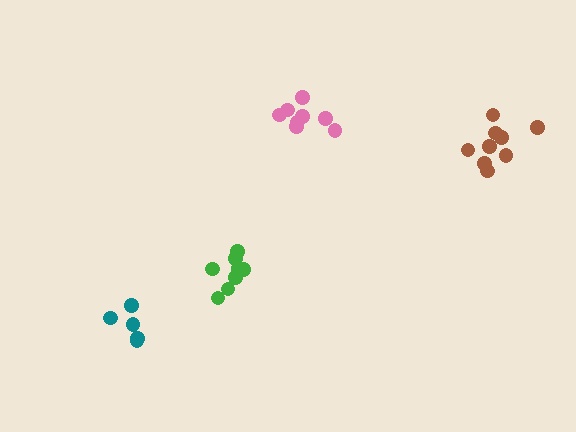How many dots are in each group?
Group 1: 8 dots, Group 2: 9 dots, Group 3: 8 dots, Group 4: 5 dots (30 total).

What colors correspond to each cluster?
The clusters are colored: green, brown, pink, teal.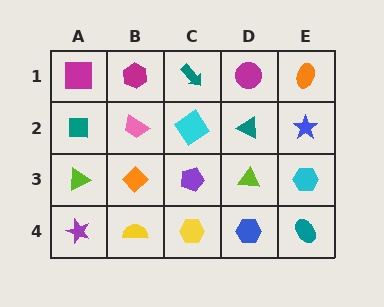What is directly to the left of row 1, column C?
A magenta hexagon.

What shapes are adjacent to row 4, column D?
A lime triangle (row 3, column D), a yellow hexagon (row 4, column C), a teal ellipse (row 4, column E).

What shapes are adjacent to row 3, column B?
A pink trapezoid (row 2, column B), a yellow semicircle (row 4, column B), a lime triangle (row 3, column A), a purple pentagon (row 3, column C).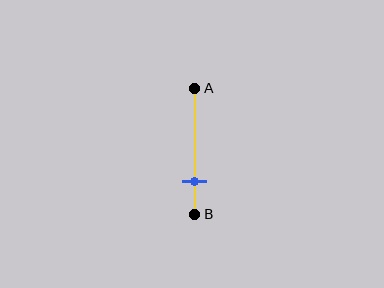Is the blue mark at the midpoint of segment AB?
No, the mark is at about 75% from A, not at the 50% midpoint.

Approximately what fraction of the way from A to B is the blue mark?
The blue mark is approximately 75% of the way from A to B.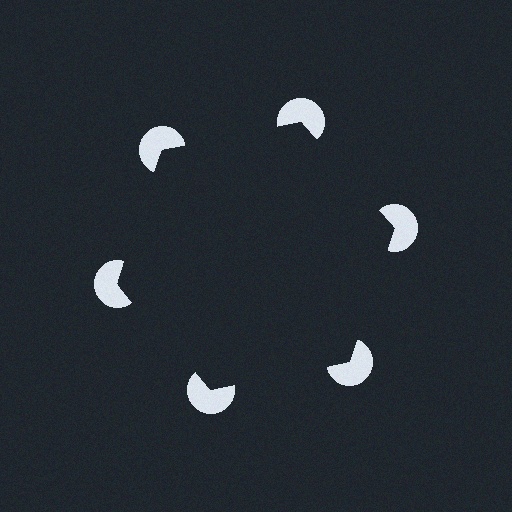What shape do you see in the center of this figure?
An illusory hexagon — its edges are inferred from the aligned wedge cuts in the pac-man discs, not physically drawn.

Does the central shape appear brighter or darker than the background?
It typically appears slightly darker than the background, even though no actual brightness change is drawn.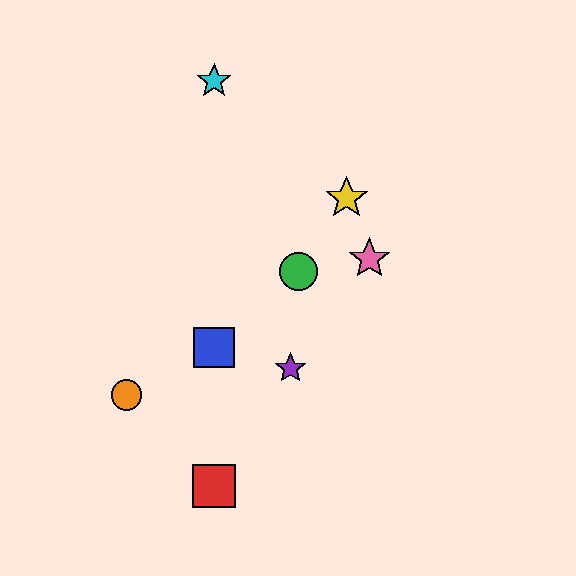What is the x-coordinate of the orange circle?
The orange circle is at x≈126.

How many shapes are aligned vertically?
3 shapes (the red square, the blue square, the cyan star) are aligned vertically.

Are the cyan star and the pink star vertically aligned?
No, the cyan star is at x≈214 and the pink star is at x≈369.